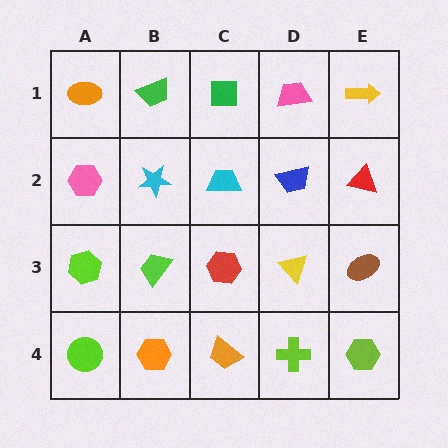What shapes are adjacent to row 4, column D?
A yellow triangle (row 3, column D), an orange trapezoid (row 4, column C), a lime hexagon (row 4, column E).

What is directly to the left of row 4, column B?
A lime circle.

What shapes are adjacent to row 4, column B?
A lime trapezoid (row 3, column B), a lime circle (row 4, column A), an orange trapezoid (row 4, column C).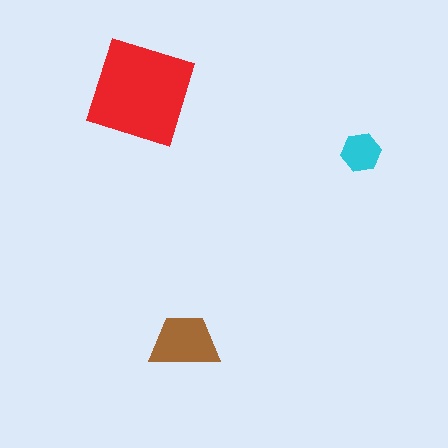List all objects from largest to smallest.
The red square, the brown trapezoid, the cyan hexagon.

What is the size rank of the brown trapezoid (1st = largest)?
2nd.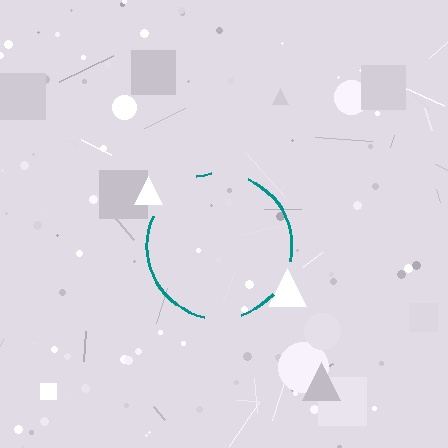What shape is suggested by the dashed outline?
The dashed outline suggests a circle.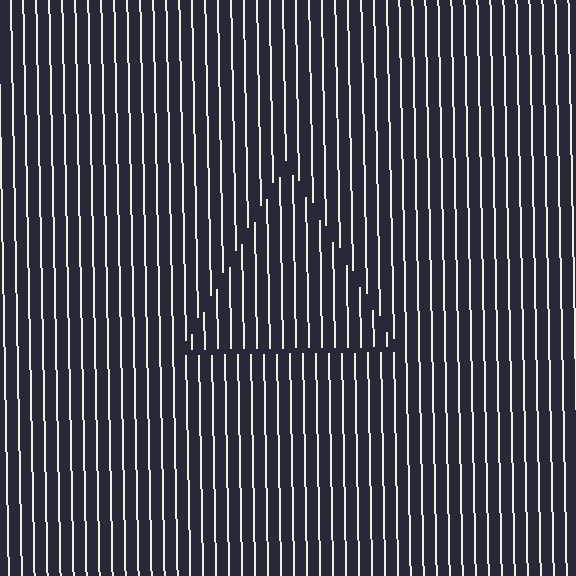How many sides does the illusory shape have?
3 sides — the line-ends trace a triangle.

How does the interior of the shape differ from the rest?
The interior of the shape contains the same grating, shifted by half a period — the contour is defined by the phase discontinuity where line-ends from the inner and outer gratings abut.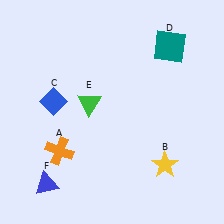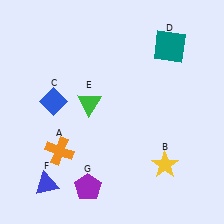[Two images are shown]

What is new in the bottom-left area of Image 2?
A purple pentagon (G) was added in the bottom-left area of Image 2.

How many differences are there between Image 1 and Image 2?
There is 1 difference between the two images.